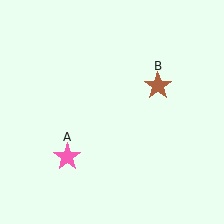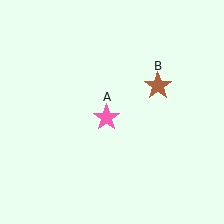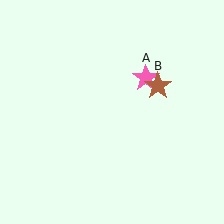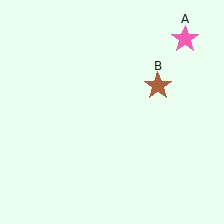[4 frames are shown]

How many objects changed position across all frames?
1 object changed position: pink star (object A).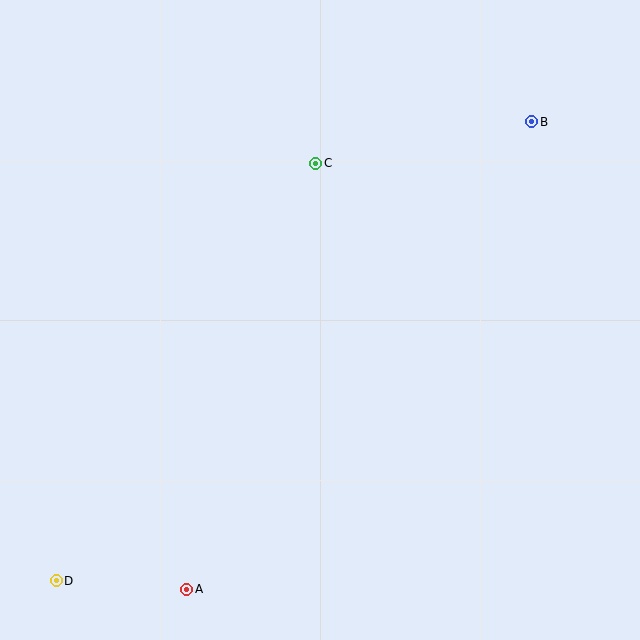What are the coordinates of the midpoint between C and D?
The midpoint between C and D is at (186, 372).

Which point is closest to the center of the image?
Point C at (316, 163) is closest to the center.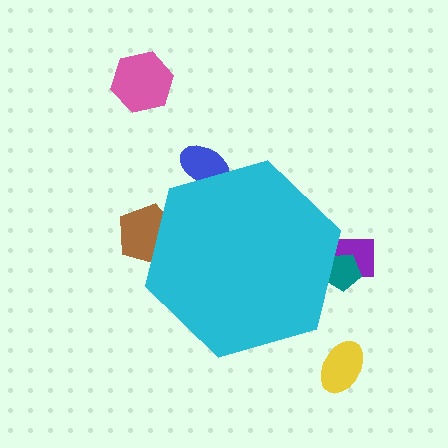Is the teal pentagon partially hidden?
Yes, the teal pentagon is partially hidden behind the cyan hexagon.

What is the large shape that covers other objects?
A cyan hexagon.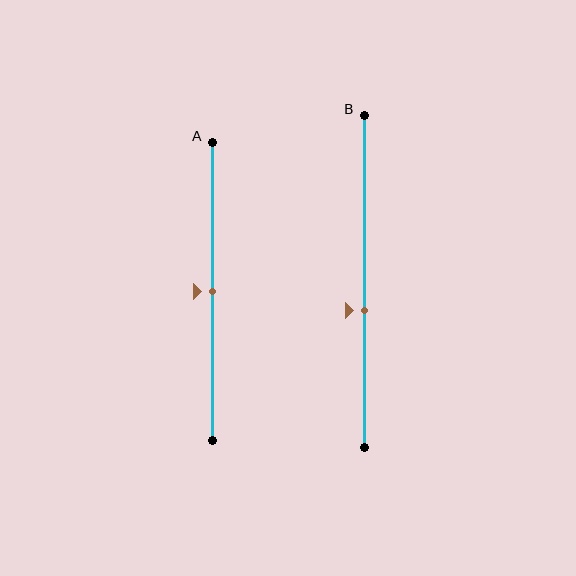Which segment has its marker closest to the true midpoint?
Segment A has its marker closest to the true midpoint.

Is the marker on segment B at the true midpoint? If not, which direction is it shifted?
No, the marker on segment B is shifted downward by about 9% of the segment length.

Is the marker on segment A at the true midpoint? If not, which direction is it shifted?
Yes, the marker on segment A is at the true midpoint.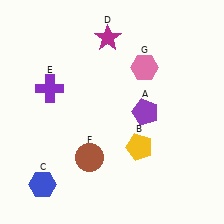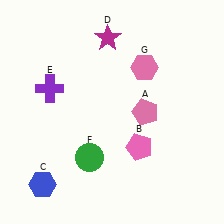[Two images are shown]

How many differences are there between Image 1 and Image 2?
There are 3 differences between the two images.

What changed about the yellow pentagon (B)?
In Image 1, B is yellow. In Image 2, it changed to pink.